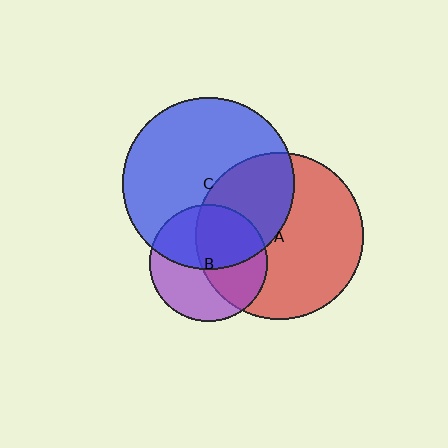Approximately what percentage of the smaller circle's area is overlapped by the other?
Approximately 50%.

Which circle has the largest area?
Circle C (blue).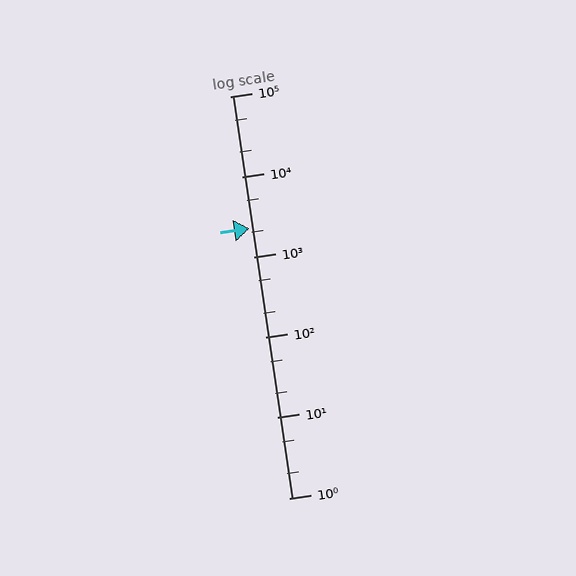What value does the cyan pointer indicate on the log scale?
The pointer indicates approximately 2300.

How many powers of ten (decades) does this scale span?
The scale spans 5 decades, from 1 to 100000.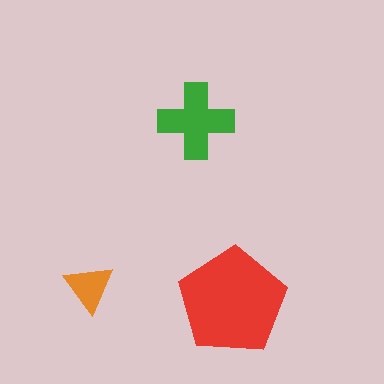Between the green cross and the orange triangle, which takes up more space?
The green cross.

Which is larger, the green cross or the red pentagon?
The red pentagon.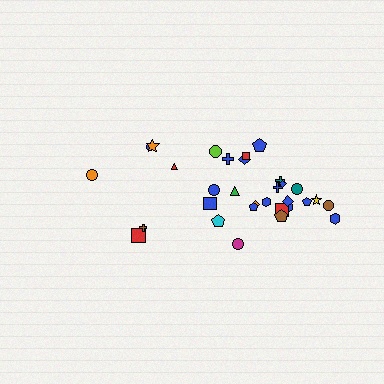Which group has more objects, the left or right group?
The right group.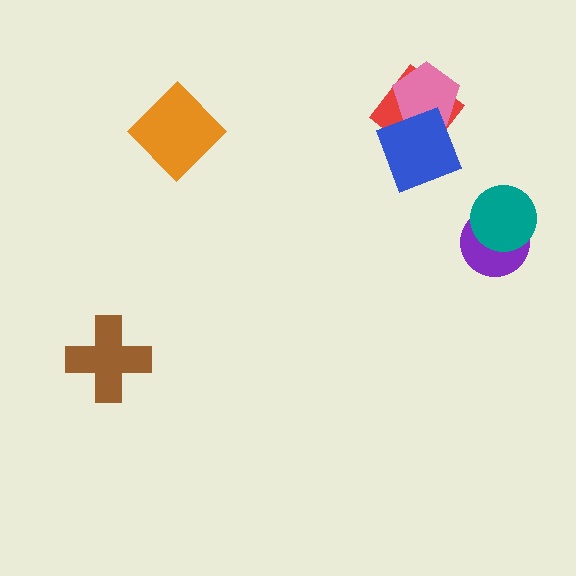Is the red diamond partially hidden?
Yes, it is partially covered by another shape.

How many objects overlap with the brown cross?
0 objects overlap with the brown cross.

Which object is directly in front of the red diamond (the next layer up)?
The pink pentagon is directly in front of the red diamond.